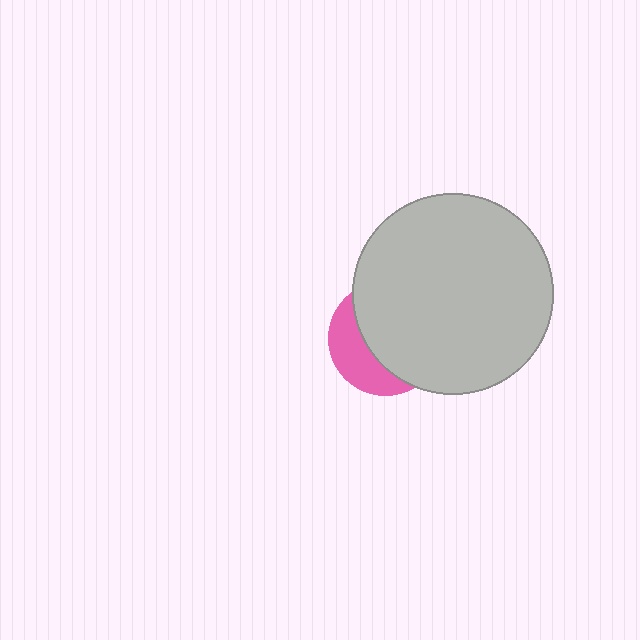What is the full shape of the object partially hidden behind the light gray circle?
The partially hidden object is a pink circle.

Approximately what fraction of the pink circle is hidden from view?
Roughly 66% of the pink circle is hidden behind the light gray circle.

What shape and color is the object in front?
The object in front is a light gray circle.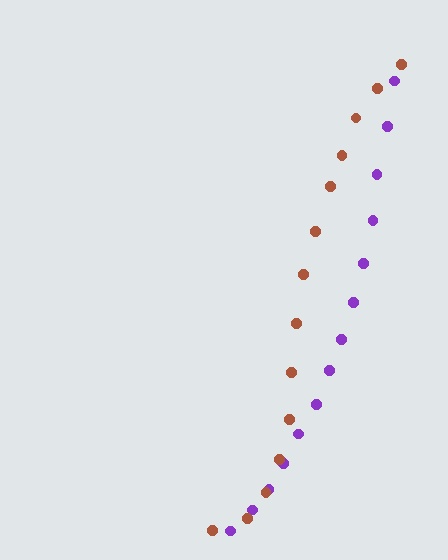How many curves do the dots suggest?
There are 2 distinct paths.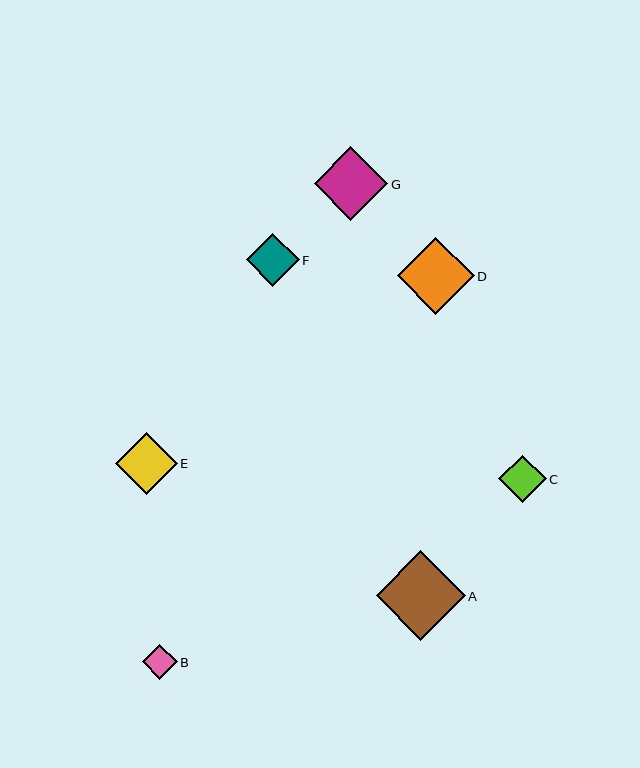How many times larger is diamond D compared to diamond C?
Diamond D is approximately 1.6 times the size of diamond C.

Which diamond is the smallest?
Diamond B is the smallest with a size of approximately 35 pixels.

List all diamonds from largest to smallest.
From largest to smallest: A, D, G, E, F, C, B.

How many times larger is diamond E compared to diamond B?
Diamond E is approximately 1.8 times the size of diamond B.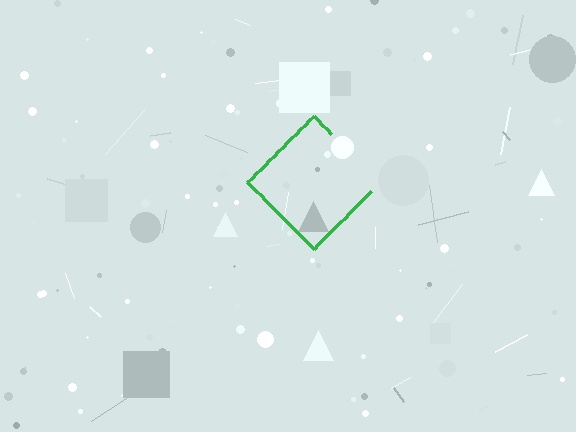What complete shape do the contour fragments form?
The contour fragments form a diamond.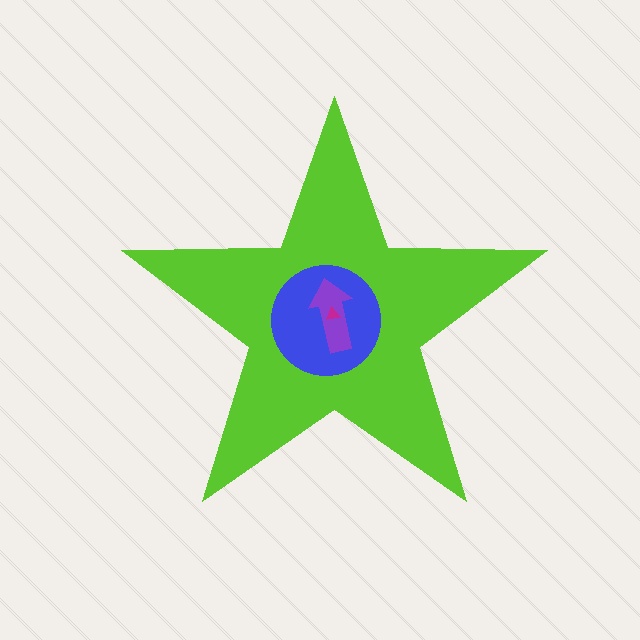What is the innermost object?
The magenta triangle.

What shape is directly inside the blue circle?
The purple arrow.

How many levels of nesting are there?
4.